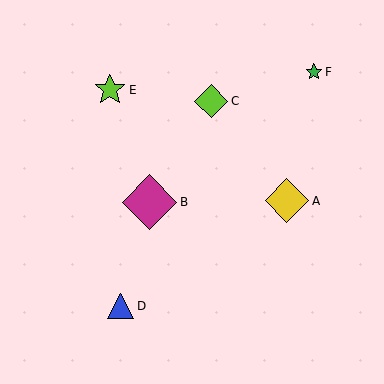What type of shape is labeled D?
Shape D is a blue triangle.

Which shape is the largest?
The magenta diamond (labeled B) is the largest.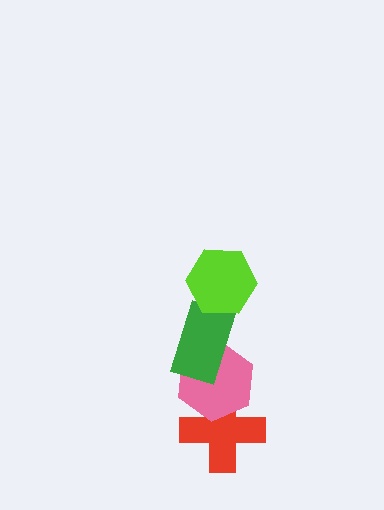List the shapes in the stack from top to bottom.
From top to bottom: the lime hexagon, the green rectangle, the pink hexagon, the red cross.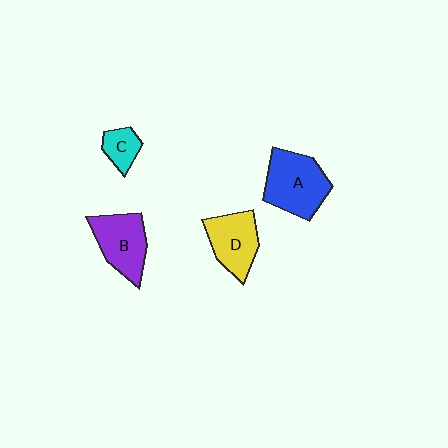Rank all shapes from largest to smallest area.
From largest to smallest: A (blue), B (purple), D (yellow), C (cyan).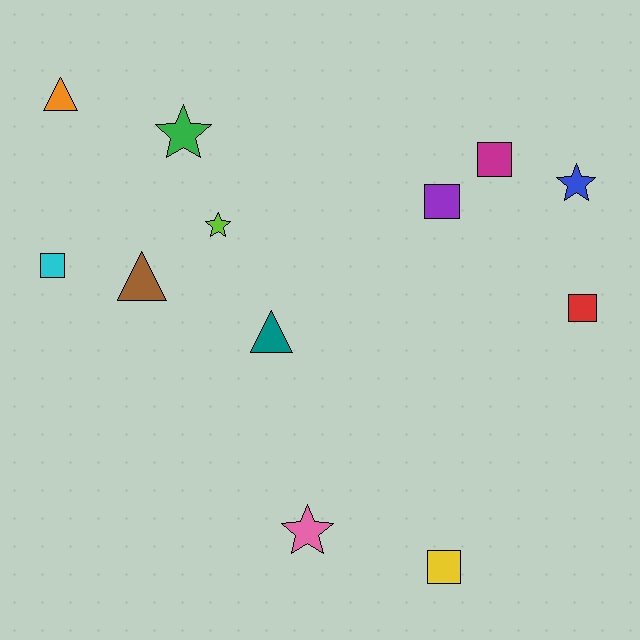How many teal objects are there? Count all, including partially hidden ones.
There is 1 teal object.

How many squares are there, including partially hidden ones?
There are 5 squares.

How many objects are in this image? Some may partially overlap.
There are 12 objects.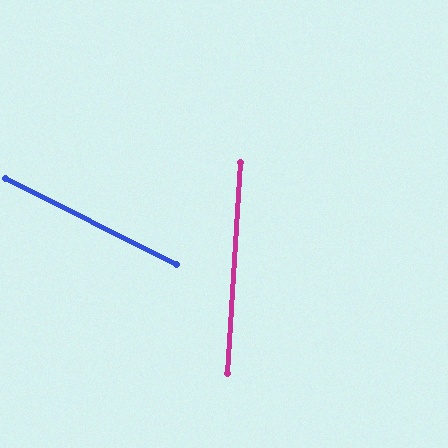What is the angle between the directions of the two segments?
Approximately 67 degrees.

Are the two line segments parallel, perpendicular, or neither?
Neither parallel nor perpendicular — they differ by about 67°.